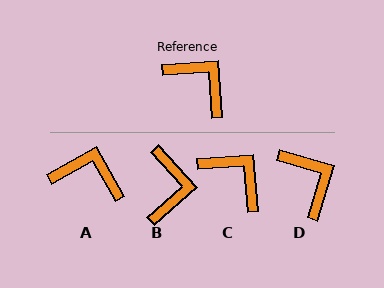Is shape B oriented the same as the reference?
No, it is off by about 53 degrees.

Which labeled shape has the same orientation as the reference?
C.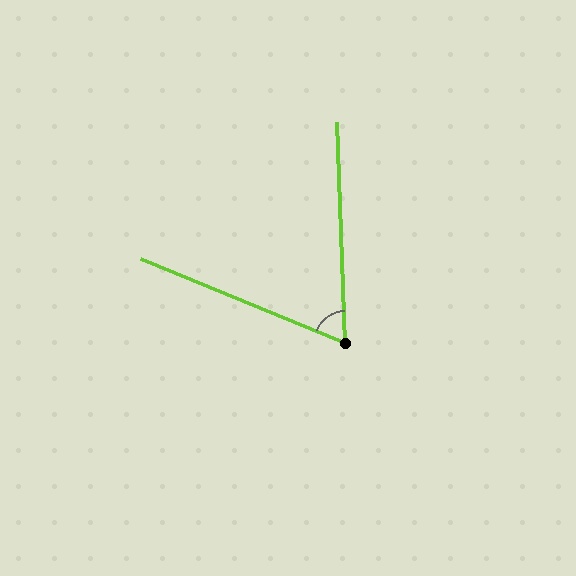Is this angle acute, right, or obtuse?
It is acute.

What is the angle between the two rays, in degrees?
Approximately 65 degrees.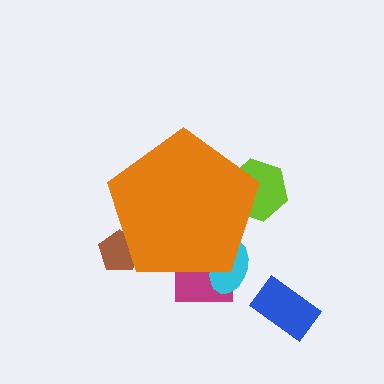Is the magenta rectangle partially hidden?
Yes, the magenta rectangle is partially hidden behind the orange pentagon.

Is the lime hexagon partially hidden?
Yes, the lime hexagon is partially hidden behind the orange pentagon.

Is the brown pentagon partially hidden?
Yes, the brown pentagon is partially hidden behind the orange pentagon.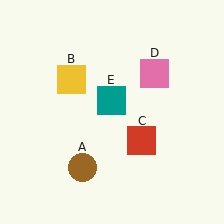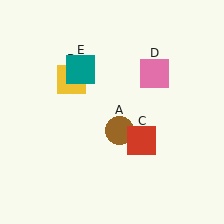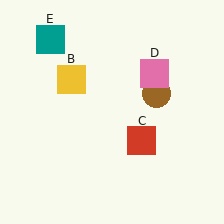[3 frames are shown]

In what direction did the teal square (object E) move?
The teal square (object E) moved up and to the left.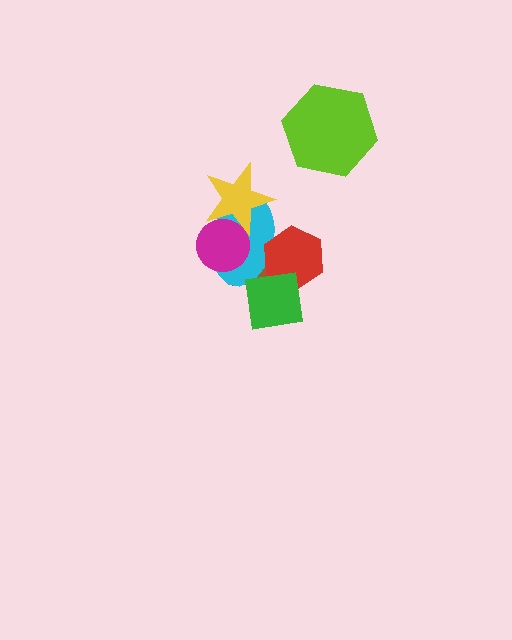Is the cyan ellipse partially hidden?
Yes, it is partially covered by another shape.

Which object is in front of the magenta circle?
The yellow star is in front of the magenta circle.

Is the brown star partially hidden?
Yes, it is partially covered by another shape.